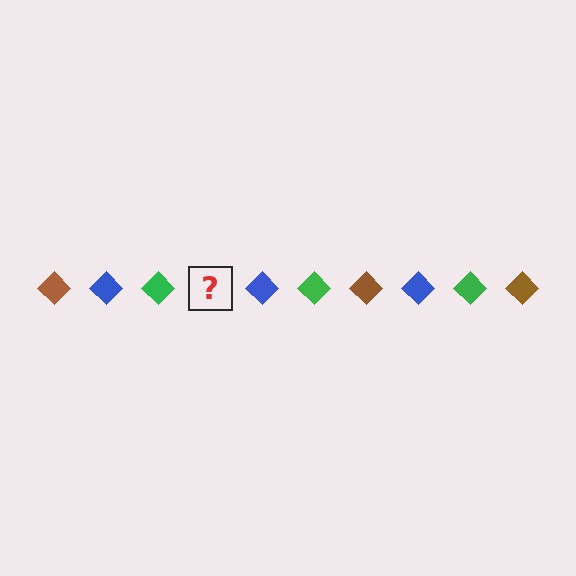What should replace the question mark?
The question mark should be replaced with a brown diamond.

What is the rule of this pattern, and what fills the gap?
The rule is that the pattern cycles through brown, blue, green diamonds. The gap should be filled with a brown diamond.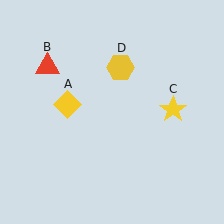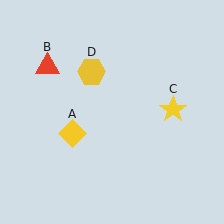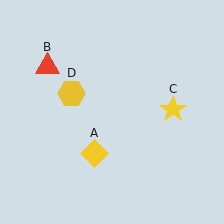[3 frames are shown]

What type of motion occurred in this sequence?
The yellow diamond (object A), yellow hexagon (object D) rotated counterclockwise around the center of the scene.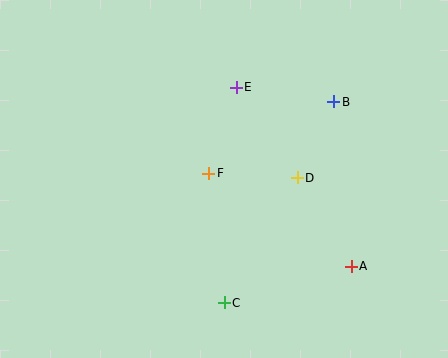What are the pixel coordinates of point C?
Point C is at (224, 303).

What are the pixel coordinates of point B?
Point B is at (334, 102).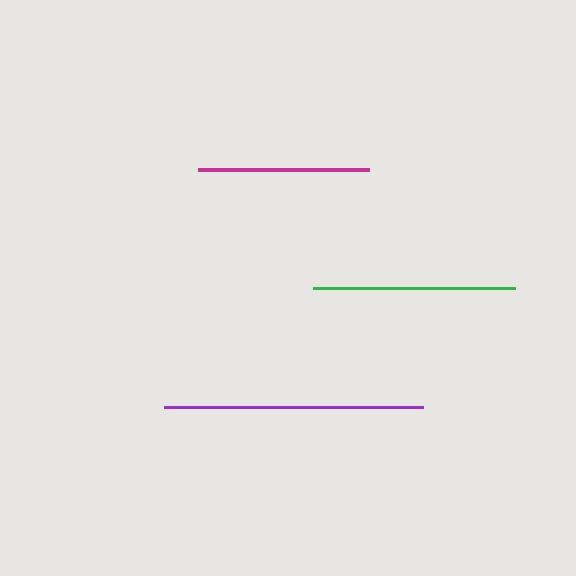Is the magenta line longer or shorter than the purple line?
The purple line is longer than the magenta line.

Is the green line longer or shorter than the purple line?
The purple line is longer than the green line.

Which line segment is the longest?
The purple line is the longest at approximately 259 pixels.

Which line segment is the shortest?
The magenta line is the shortest at approximately 171 pixels.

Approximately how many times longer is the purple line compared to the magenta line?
The purple line is approximately 1.5 times the length of the magenta line.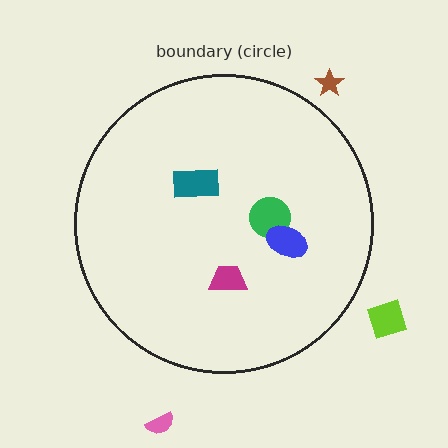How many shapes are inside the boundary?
4 inside, 3 outside.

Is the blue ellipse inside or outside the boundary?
Inside.